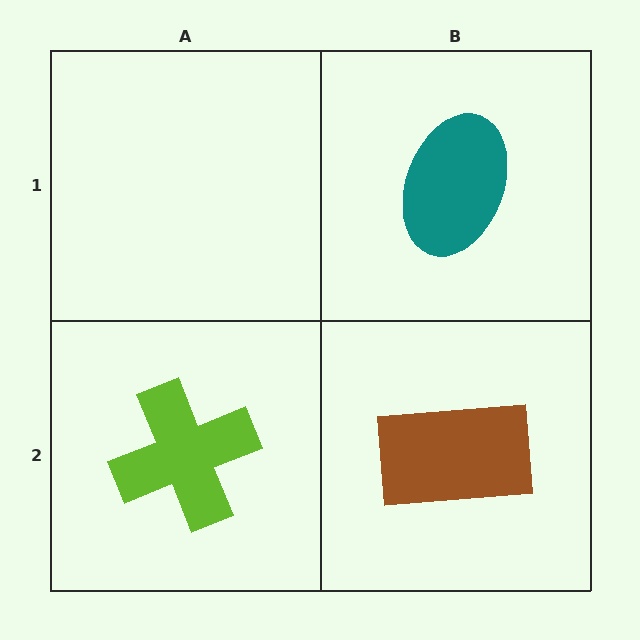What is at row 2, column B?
A brown rectangle.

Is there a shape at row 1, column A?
No, that cell is empty.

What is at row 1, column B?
A teal ellipse.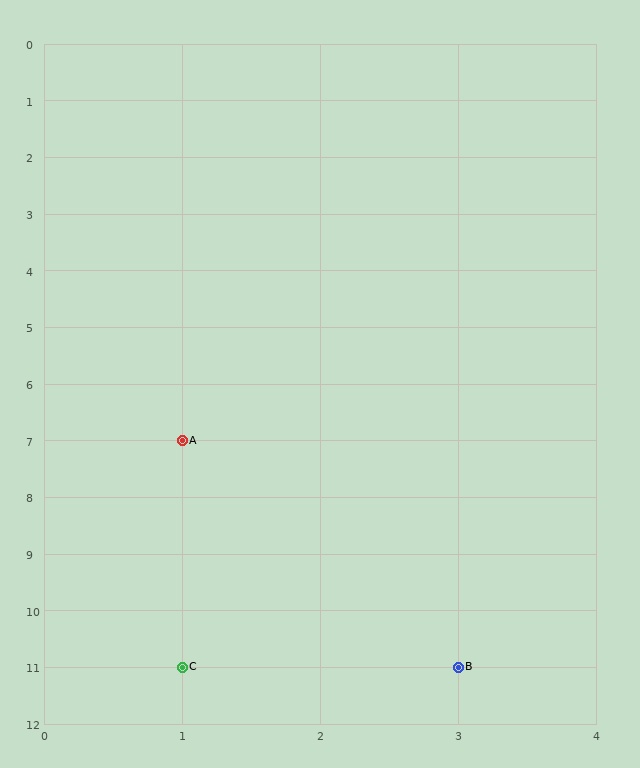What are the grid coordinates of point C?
Point C is at grid coordinates (1, 11).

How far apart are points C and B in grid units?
Points C and B are 2 columns apart.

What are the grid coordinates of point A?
Point A is at grid coordinates (1, 7).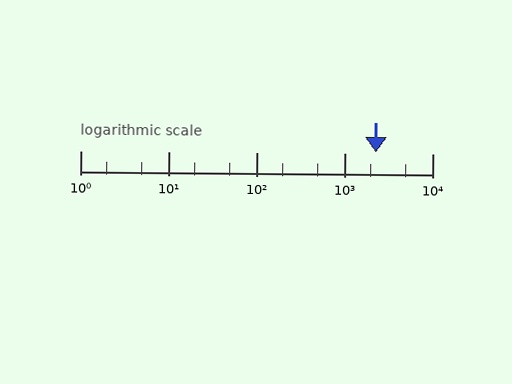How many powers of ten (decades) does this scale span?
The scale spans 4 decades, from 1 to 10000.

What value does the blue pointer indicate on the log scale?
The pointer indicates approximately 2300.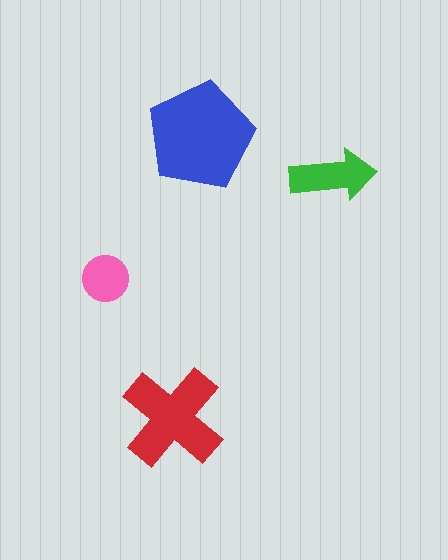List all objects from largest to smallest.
The blue pentagon, the red cross, the green arrow, the pink circle.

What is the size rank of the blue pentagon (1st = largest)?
1st.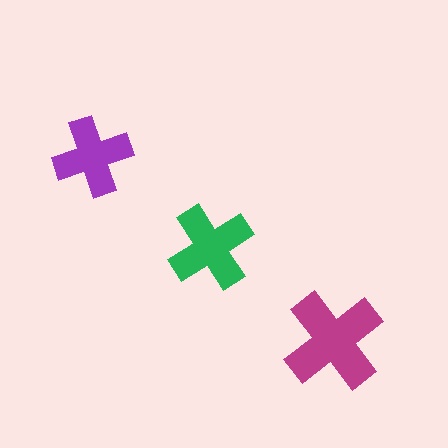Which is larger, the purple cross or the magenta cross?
The magenta one.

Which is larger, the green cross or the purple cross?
The green one.